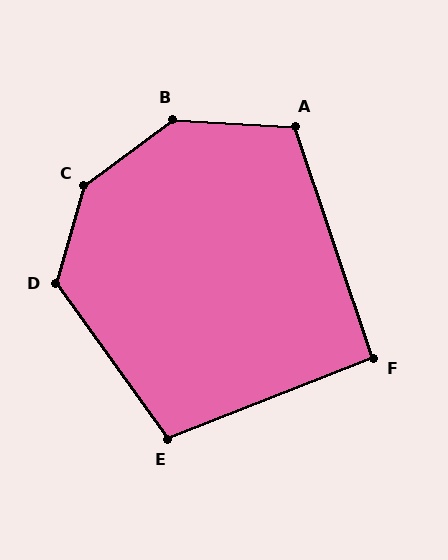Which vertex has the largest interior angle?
C, at approximately 143 degrees.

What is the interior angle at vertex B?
Approximately 140 degrees (obtuse).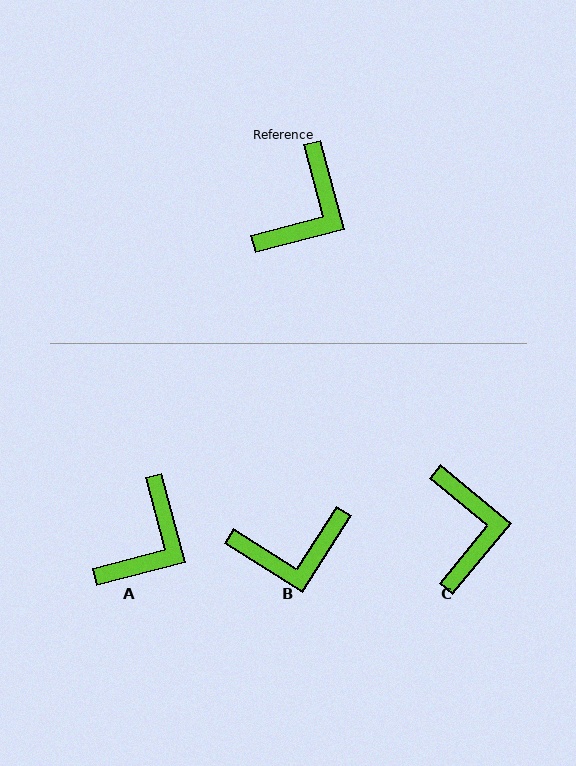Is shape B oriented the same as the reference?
No, it is off by about 47 degrees.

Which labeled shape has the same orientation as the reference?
A.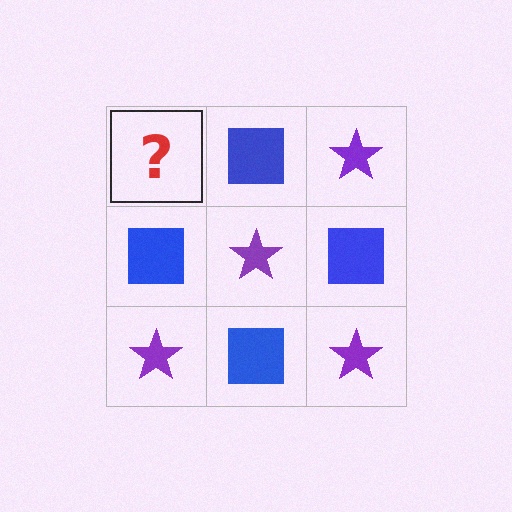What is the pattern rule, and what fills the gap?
The rule is that it alternates purple star and blue square in a checkerboard pattern. The gap should be filled with a purple star.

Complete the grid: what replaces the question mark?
The question mark should be replaced with a purple star.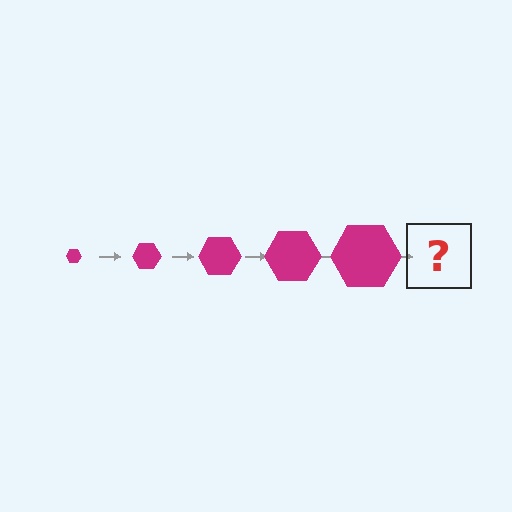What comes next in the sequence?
The next element should be a magenta hexagon, larger than the previous one.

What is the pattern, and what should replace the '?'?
The pattern is that the hexagon gets progressively larger each step. The '?' should be a magenta hexagon, larger than the previous one.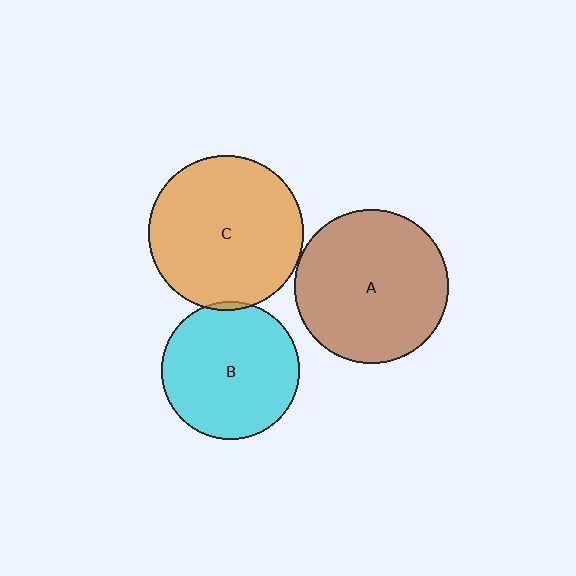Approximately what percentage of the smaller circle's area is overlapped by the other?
Approximately 5%.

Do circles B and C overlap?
Yes.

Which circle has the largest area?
Circle C (orange).